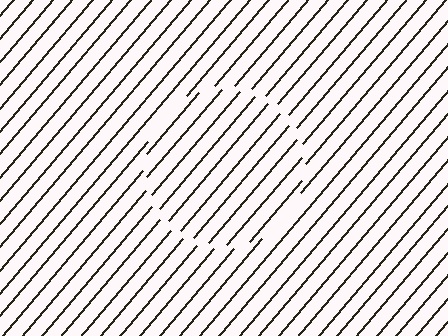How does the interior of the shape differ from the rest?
The interior of the shape contains the same grating, shifted by half a period — the contour is defined by the phase discontinuity where line-ends from the inner and outer gratings abut.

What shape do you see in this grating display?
An illusory circle. The interior of the shape contains the same grating, shifted by half a period — the contour is defined by the phase discontinuity where line-ends from the inner and outer gratings abut.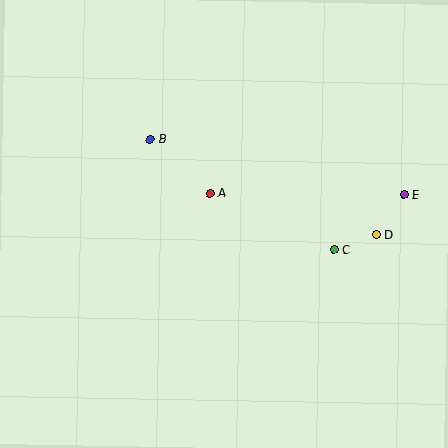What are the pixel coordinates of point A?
Point A is at (210, 193).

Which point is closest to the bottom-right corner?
Point D is closest to the bottom-right corner.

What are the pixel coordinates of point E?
Point E is at (404, 195).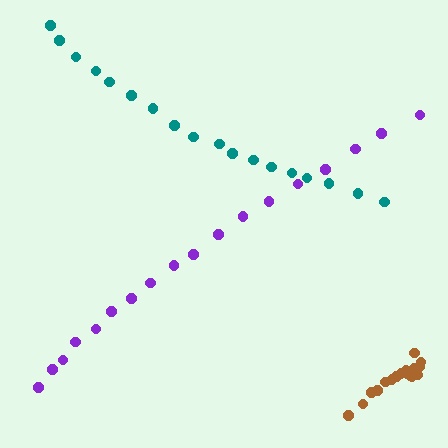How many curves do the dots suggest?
There are 3 distinct paths.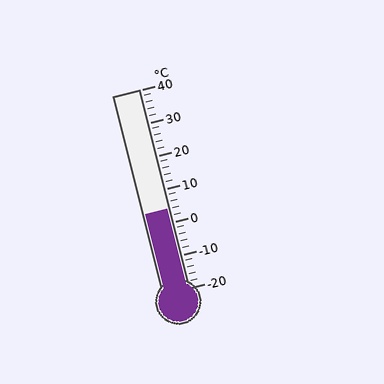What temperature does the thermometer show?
The thermometer shows approximately 4°C.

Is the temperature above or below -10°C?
The temperature is above -10°C.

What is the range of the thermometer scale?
The thermometer scale ranges from -20°C to 40°C.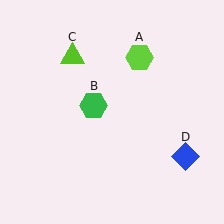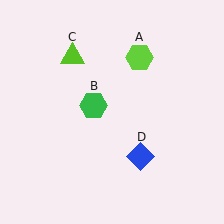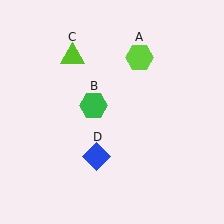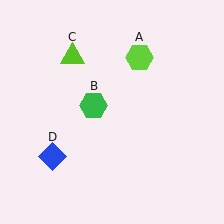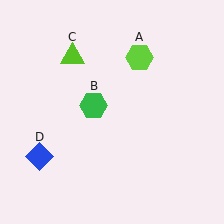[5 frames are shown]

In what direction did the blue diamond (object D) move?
The blue diamond (object D) moved left.